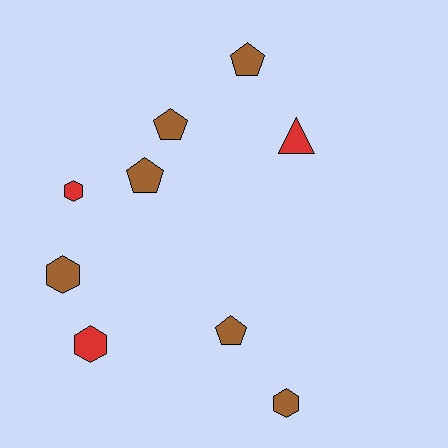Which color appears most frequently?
Brown, with 6 objects.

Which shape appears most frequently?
Hexagon, with 4 objects.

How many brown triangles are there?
There are no brown triangles.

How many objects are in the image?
There are 9 objects.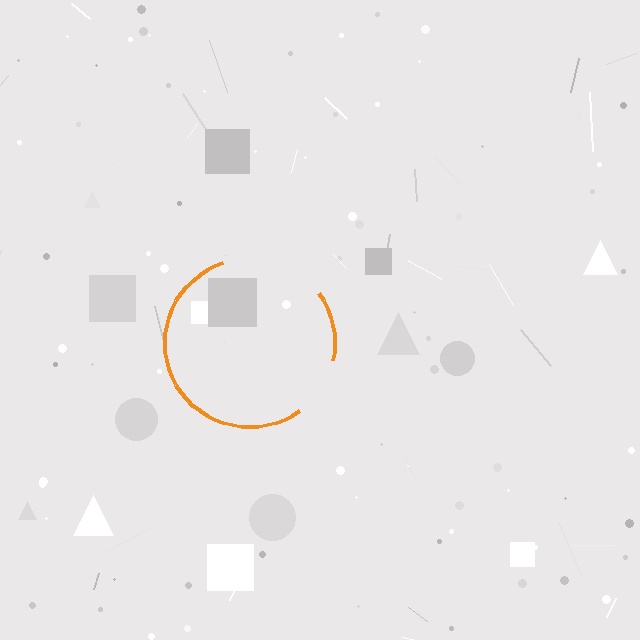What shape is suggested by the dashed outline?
The dashed outline suggests a circle.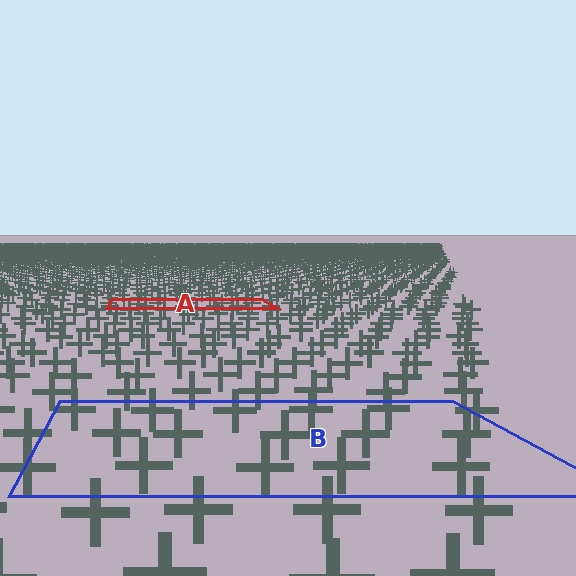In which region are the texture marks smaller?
The texture marks are smaller in region A, because it is farther away.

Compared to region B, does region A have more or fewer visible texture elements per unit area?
Region A has more texture elements per unit area — they are packed more densely because it is farther away.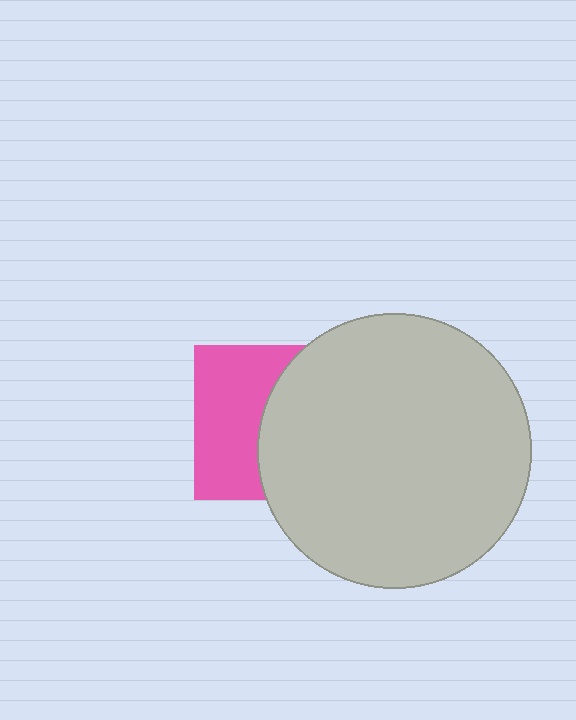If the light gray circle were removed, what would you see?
You would see the complete pink square.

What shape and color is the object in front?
The object in front is a light gray circle.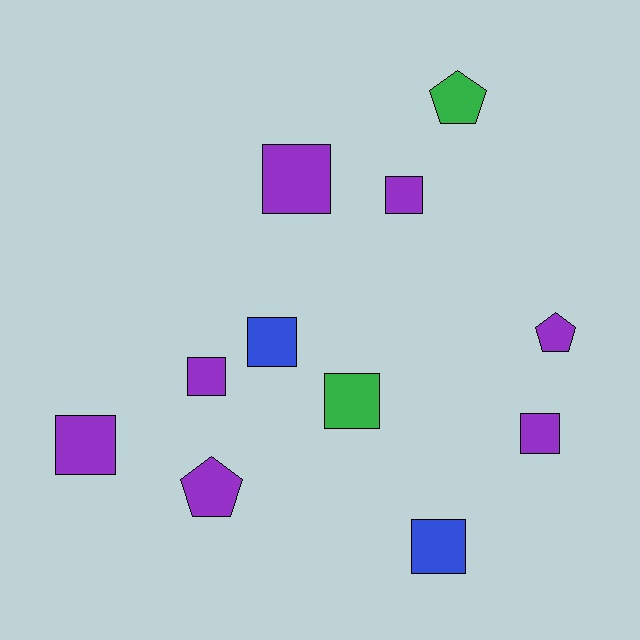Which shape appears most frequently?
Square, with 8 objects.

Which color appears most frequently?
Purple, with 7 objects.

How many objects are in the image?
There are 11 objects.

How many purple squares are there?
There are 5 purple squares.